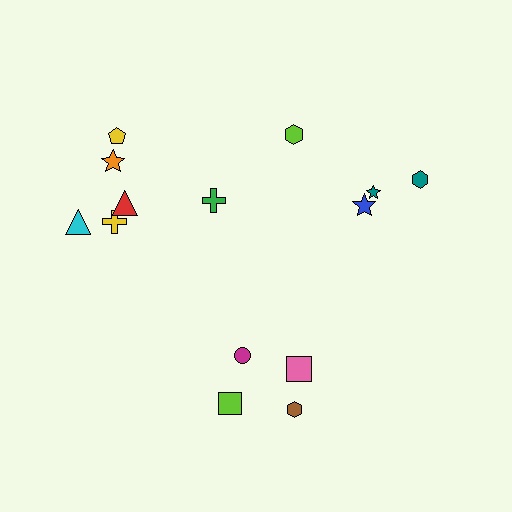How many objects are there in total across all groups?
There are 14 objects.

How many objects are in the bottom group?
There are 4 objects.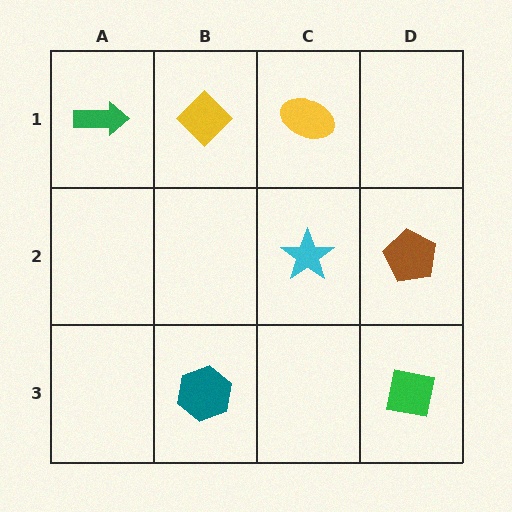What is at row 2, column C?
A cyan star.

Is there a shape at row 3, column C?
No, that cell is empty.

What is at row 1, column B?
A yellow diamond.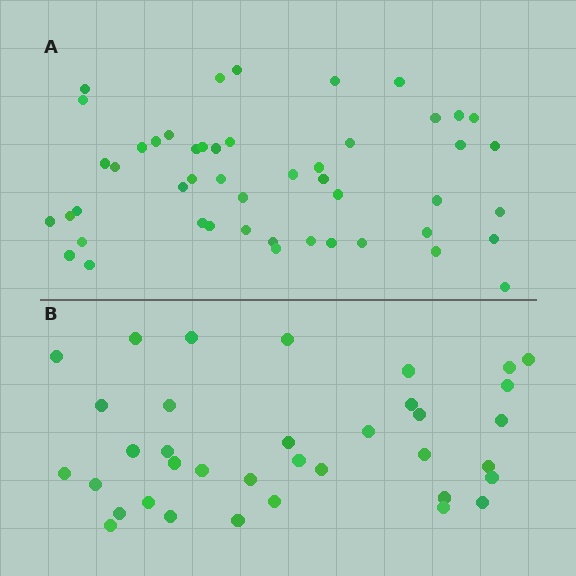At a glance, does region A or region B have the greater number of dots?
Region A (the top region) has more dots.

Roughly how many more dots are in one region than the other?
Region A has approximately 15 more dots than region B.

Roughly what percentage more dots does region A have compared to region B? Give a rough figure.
About 35% more.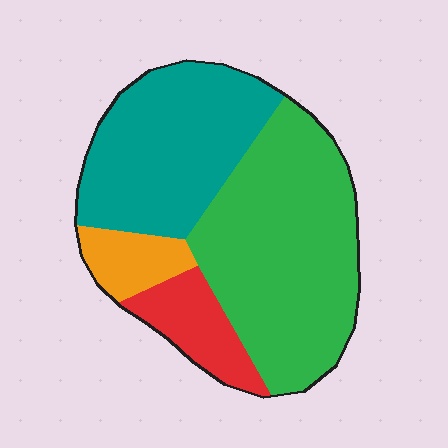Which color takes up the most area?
Green, at roughly 45%.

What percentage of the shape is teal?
Teal covers about 35% of the shape.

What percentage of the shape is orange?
Orange covers about 10% of the shape.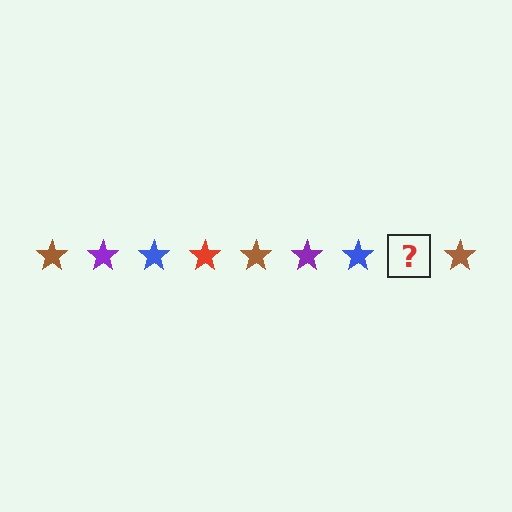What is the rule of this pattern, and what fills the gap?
The rule is that the pattern cycles through brown, purple, blue, red stars. The gap should be filled with a red star.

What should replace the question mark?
The question mark should be replaced with a red star.